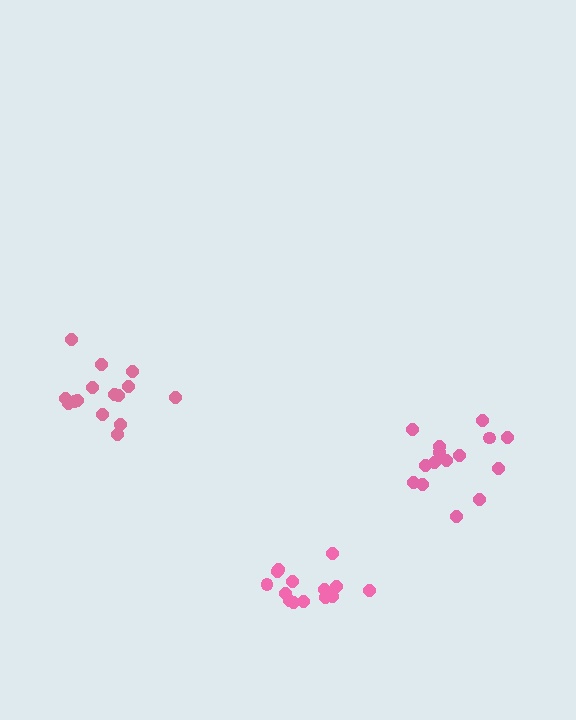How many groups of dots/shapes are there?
There are 3 groups.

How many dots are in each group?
Group 1: 15 dots, Group 2: 15 dots, Group 3: 14 dots (44 total).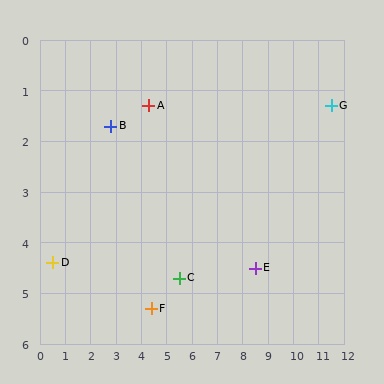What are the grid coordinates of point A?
Point A is at approximately (4.3, 1.3).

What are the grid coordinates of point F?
Point F is at approximately (4.4, 5.3).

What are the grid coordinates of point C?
Point C is at approximately (5.5, 4.7).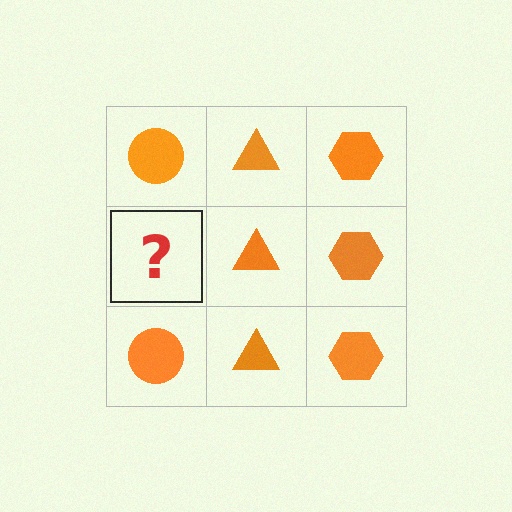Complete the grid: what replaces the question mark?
The question mark should be replaced with an orange circle.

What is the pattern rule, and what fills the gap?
The rule is that each column has a consistent shape. The gap should be filled with an orange circle.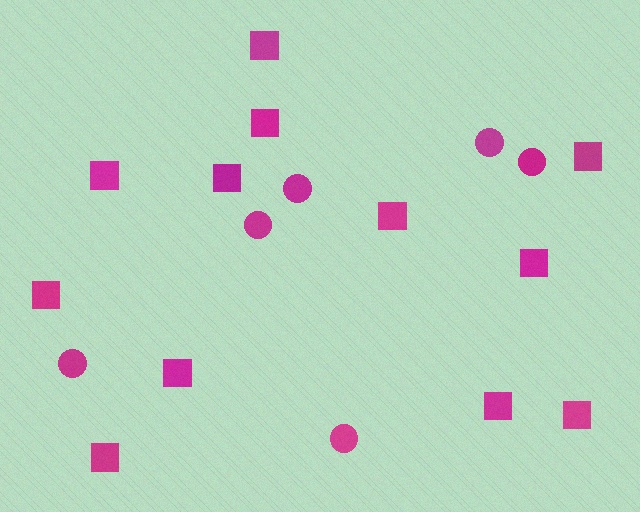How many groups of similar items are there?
There are 2 groups: one group of circles (6) and one group of squares (12).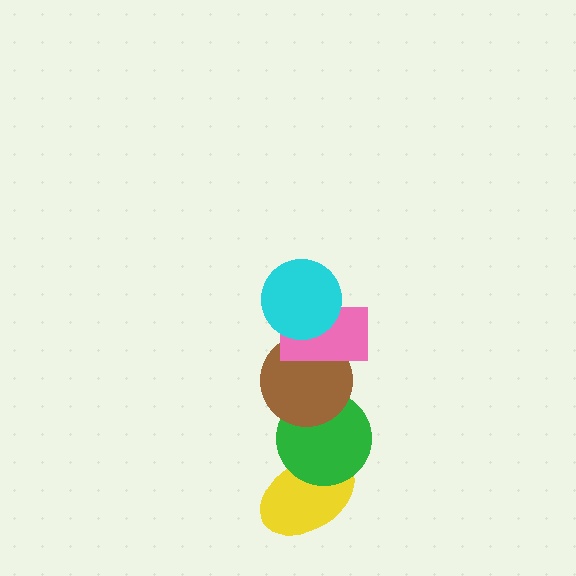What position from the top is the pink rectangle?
The pink rectangle is 2nd from the top.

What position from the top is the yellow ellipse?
The yellow ellipse is 5th from the top.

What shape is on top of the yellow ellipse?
The green circle is on top of the yellow ellipse.